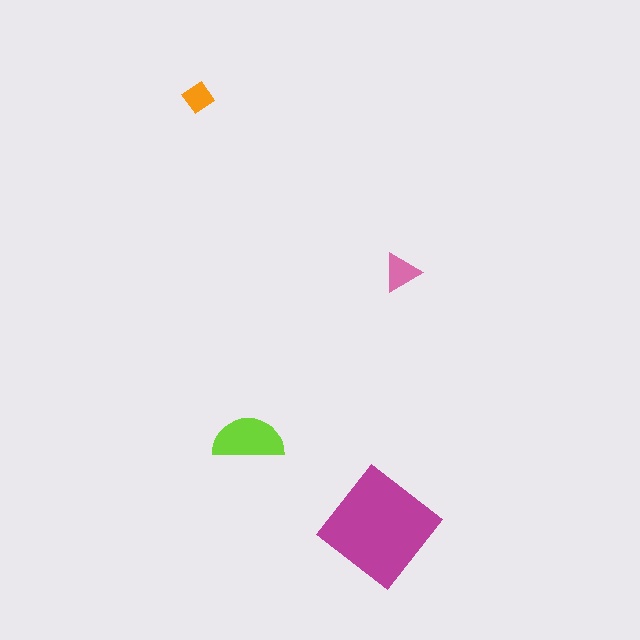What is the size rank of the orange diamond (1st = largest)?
4th.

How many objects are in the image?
There are 4 objects in the image.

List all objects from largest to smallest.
The magenta diamond, the lime semicircle, the pink triangle, the orange diamond.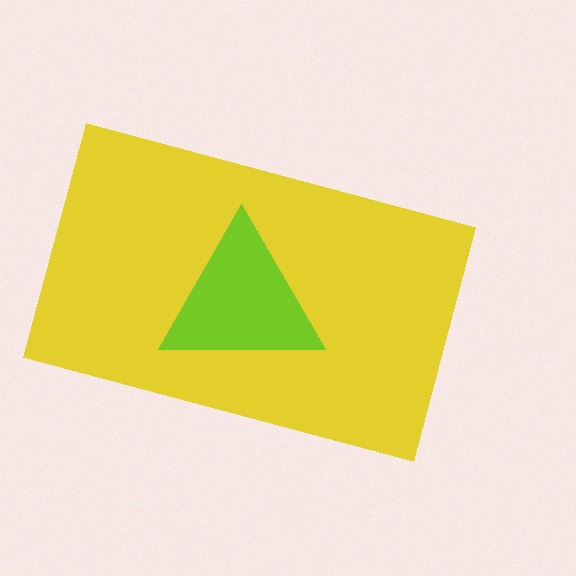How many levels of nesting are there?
2.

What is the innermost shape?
The lime triangle.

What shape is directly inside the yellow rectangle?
The lime triangle.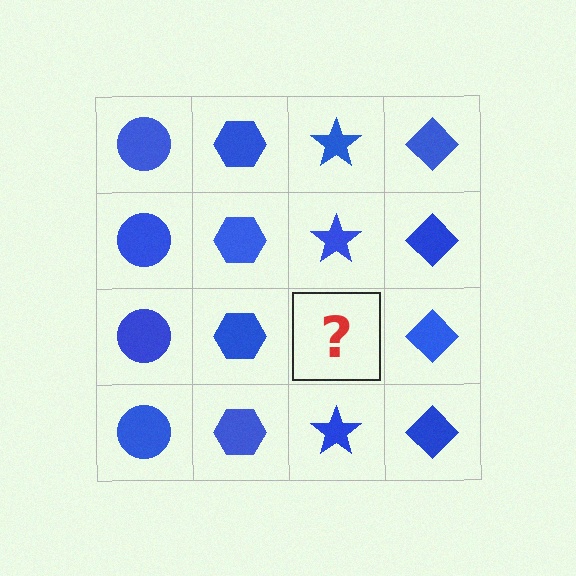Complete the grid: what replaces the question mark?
The question mark should be replaced with a blue star.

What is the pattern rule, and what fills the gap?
The rule is that each column has a consistent shape. The gap should be filled with a blue star.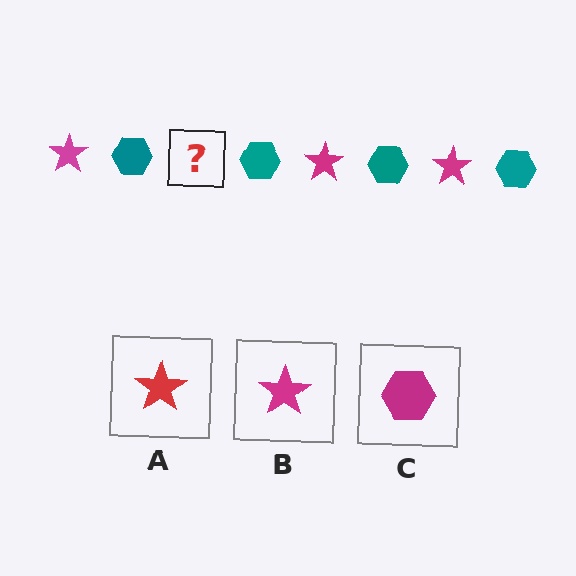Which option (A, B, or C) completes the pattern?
B.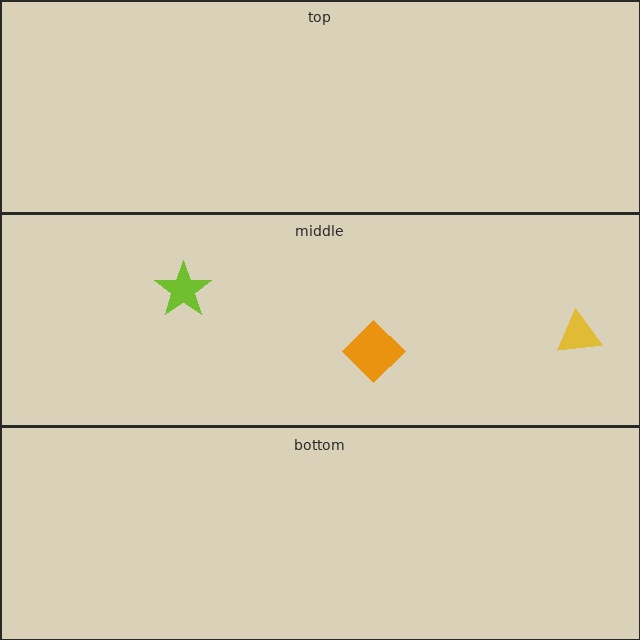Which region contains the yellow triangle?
The middle region.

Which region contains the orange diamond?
The middle region.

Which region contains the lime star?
The middle region.